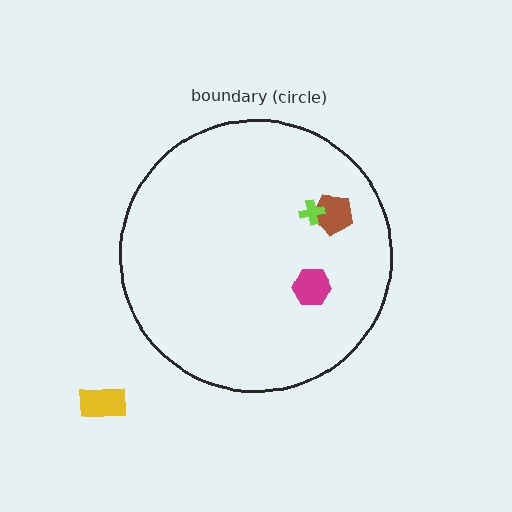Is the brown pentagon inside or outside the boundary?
Inside.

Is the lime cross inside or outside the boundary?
Inside.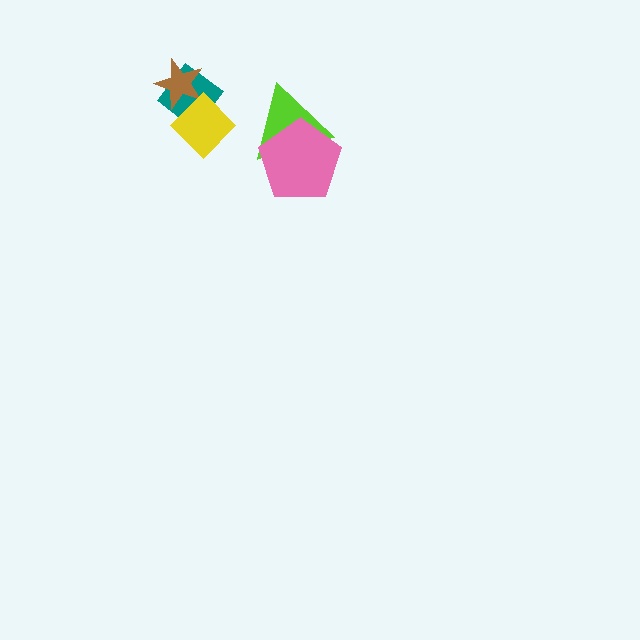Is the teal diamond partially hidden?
Yes, it is partially covered by another shape.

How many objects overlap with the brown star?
2 objects overlap with the brown star.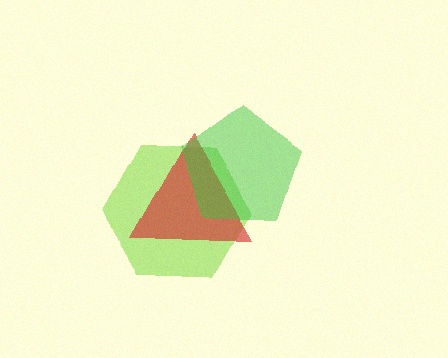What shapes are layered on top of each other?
The layered shapes are: a lime hexagon, a red triangle, a green pentagon.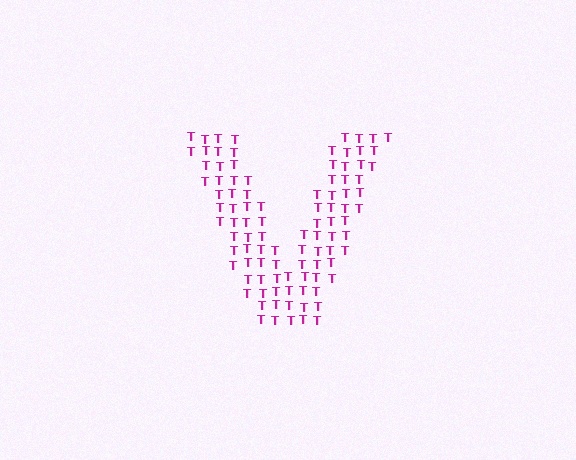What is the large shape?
The large shape is the letter V.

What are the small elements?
The small elements are letter T's.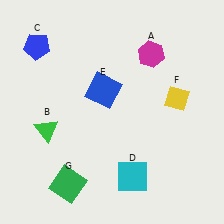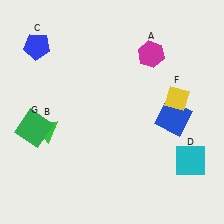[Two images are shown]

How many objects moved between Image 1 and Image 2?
3 objects moved between the two images.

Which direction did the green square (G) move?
The green square (G) moved up.